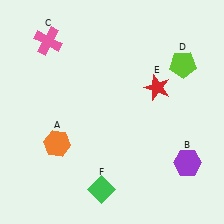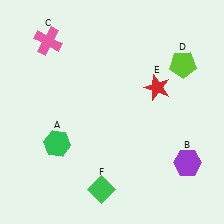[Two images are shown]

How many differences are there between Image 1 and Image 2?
There is 1 difference between the two images.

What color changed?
The hexagon (A) changed from orange in Image 1 to green in Image 2.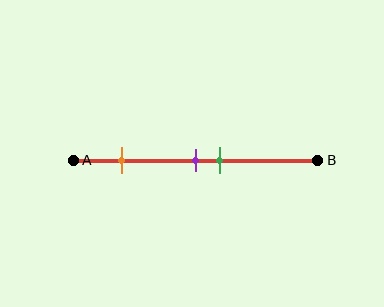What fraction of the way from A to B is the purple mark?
The purple mark is approximately 50% (0.5) of the way from A to B.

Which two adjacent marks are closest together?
The purple and green marks are the closest adjacent pair.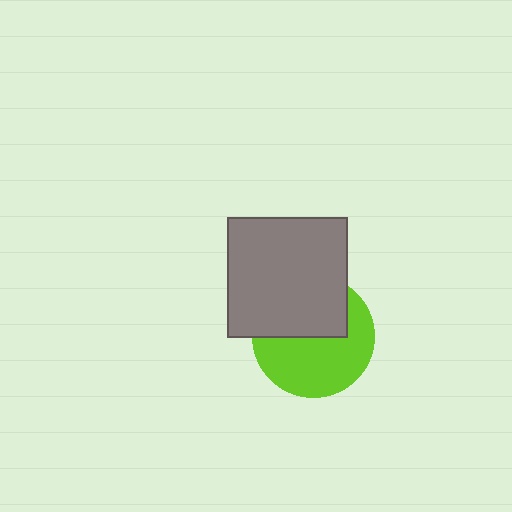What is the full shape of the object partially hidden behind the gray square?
The partially hidden object is a lime circle.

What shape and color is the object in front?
The object in front is a gray square.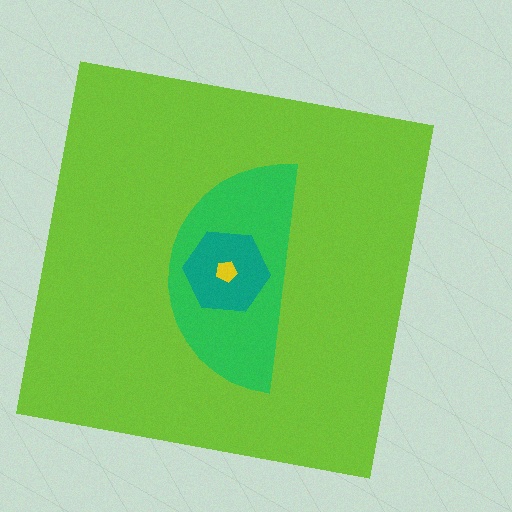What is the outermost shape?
The lime square.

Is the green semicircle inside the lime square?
Yes.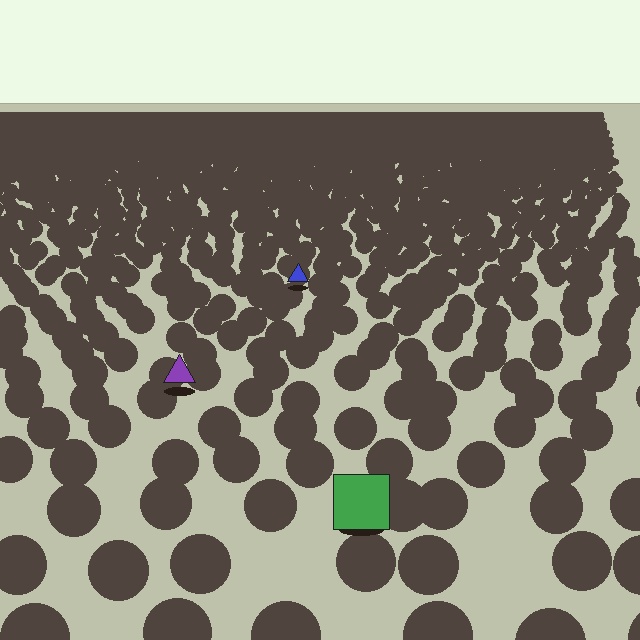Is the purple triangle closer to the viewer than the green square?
No. The green square is closer — you can tell from the texture gradient: the ground texture is coarser near it.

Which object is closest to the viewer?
The green square is closest. The texture marks near it are larger and more spread out.